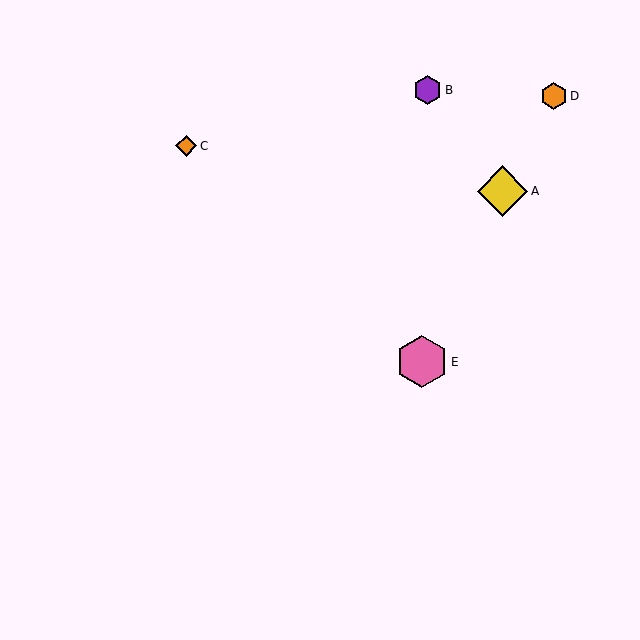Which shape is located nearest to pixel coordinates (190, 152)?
The orange diamond (labeled C) at (186, 146) is nearest to that location.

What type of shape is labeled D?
Shape D is an orange hexagon.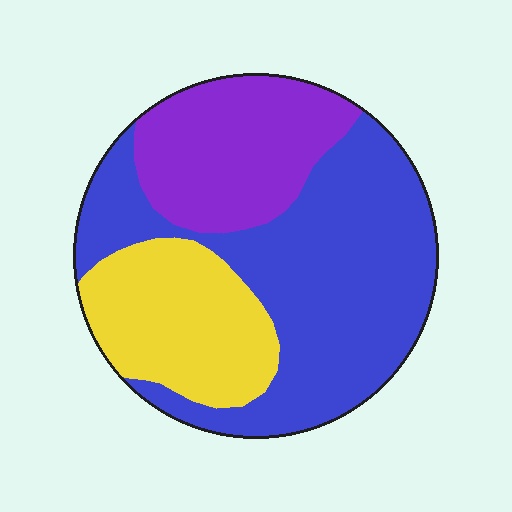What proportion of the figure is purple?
Purple covers around 25% of the figure.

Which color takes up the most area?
Blue, at roughly 50%.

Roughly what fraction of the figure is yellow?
Yellow takes up about one quarter (1/4) of the figure.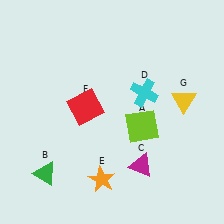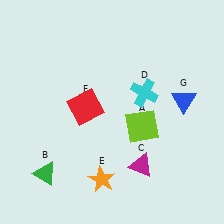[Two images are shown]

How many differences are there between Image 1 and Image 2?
There is 1 difference between the two images.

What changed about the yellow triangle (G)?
In Image 1, G is yellow. In Image 2, it changed to blue.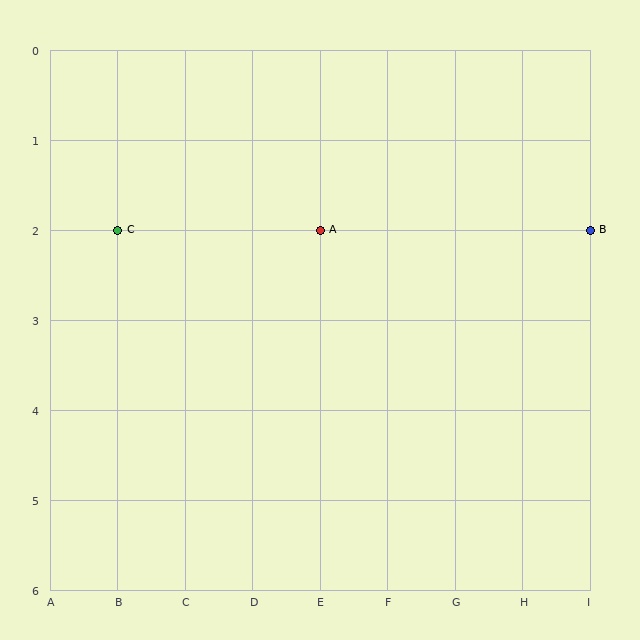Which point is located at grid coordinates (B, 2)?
Point C is at (B, 2).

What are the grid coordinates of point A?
Point A is at grid coordinates (E, 2).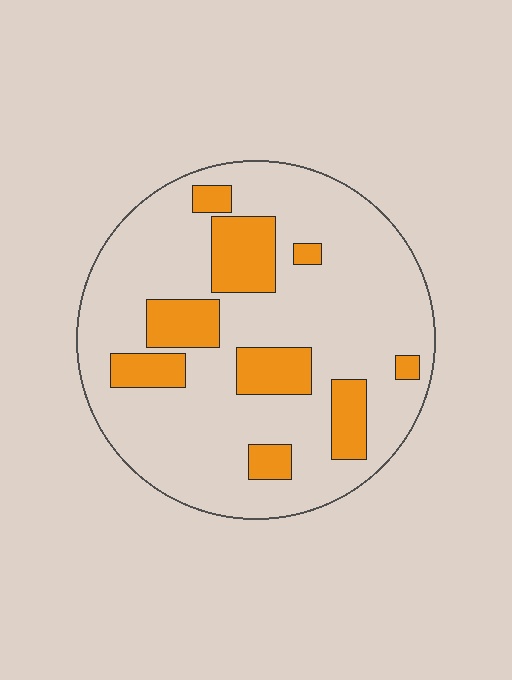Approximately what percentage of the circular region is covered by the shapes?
Approximately 20%.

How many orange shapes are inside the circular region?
9.